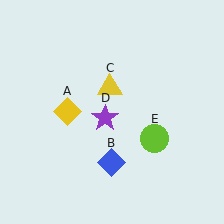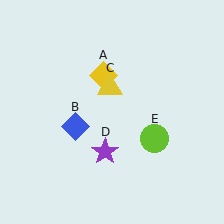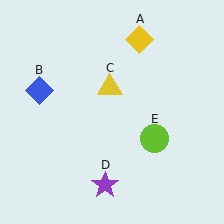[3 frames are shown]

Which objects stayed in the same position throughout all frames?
Yellow triangle (object C) and lime circle (object E) remained stationary.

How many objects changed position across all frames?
3 objects changed position: yellow diamond (object A), blue diamond (object B), purple star (object D).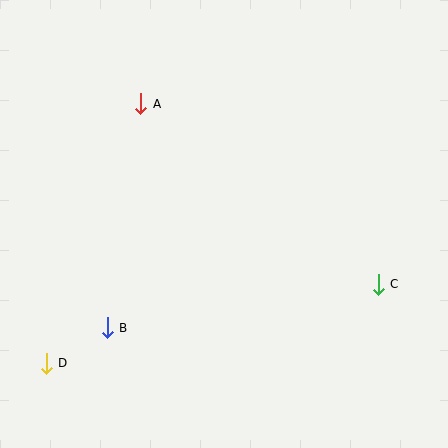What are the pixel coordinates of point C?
Point C is at (378, 284).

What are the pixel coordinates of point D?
Point D is at (46, 363).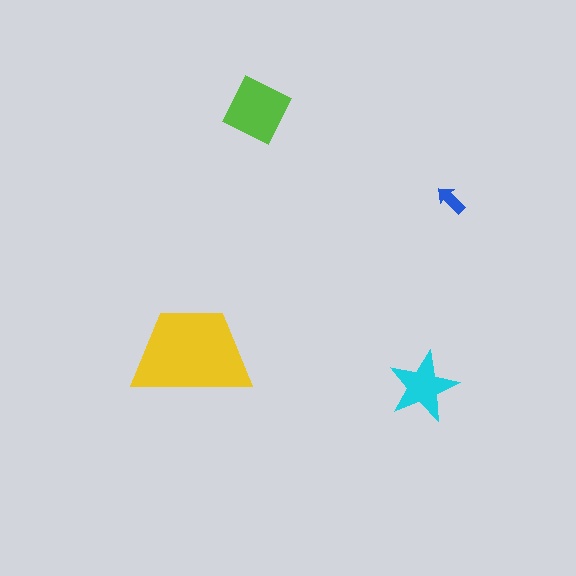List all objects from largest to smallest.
The yellow trapezoid, the lime diamond, the cyan star, the blue arrow.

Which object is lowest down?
The cyan star is bottommost.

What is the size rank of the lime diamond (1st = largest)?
2nd.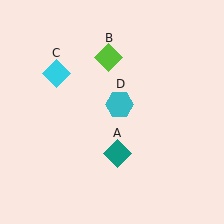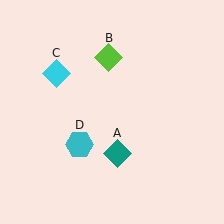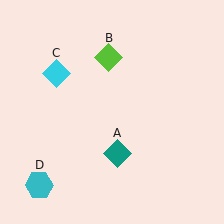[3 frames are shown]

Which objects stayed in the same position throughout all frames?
Teal diamond (object A) and lime diamond (object B) and cyan diamond (object C) remained stationary.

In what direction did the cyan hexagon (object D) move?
The cyan hexagon (object D) moved down and to the left.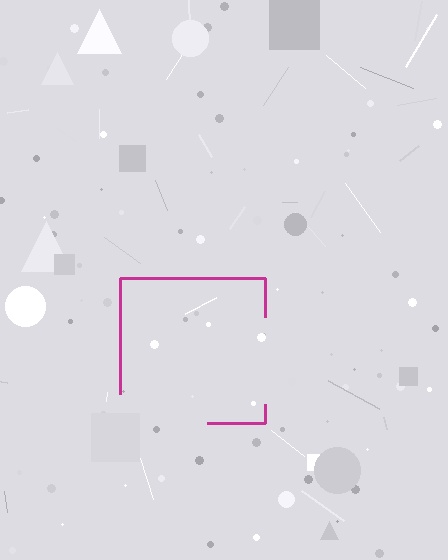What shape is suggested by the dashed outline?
The dashed outline suggests a square.